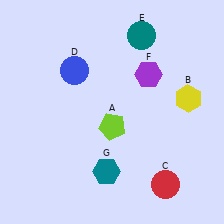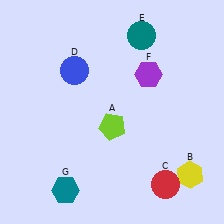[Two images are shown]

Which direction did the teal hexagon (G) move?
The teal hexagon (G) moved left.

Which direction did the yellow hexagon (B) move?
The yellow hexagon (B) moved down.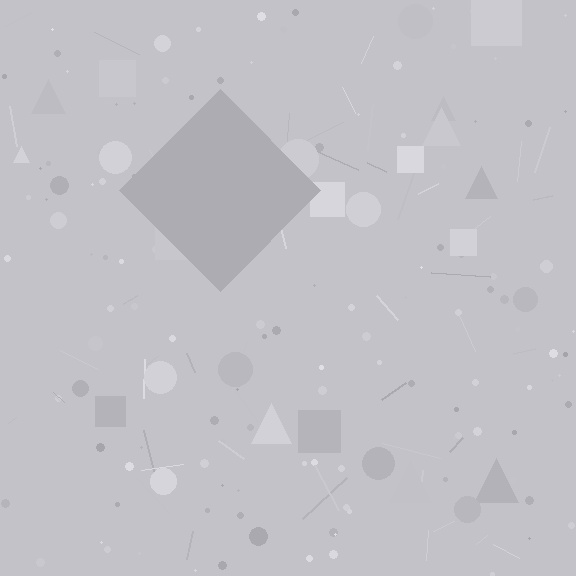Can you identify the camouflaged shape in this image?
The camouflaged shape is a diamond.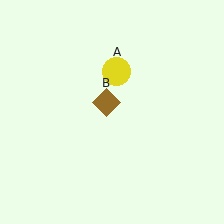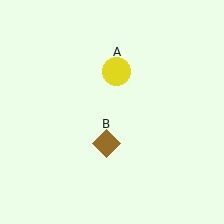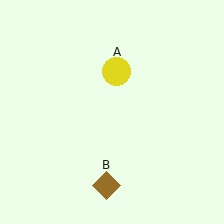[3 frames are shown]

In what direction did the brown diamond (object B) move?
The brown diamond (object B) moved down.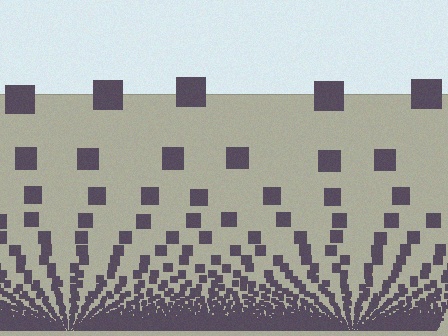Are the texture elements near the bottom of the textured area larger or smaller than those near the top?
Smaller. The gradient is inverted — elements near the bottom are smaller and denser.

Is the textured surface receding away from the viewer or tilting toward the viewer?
The surface appears to tilt toward the viewer. Texture elements get larger and sparser toward the top.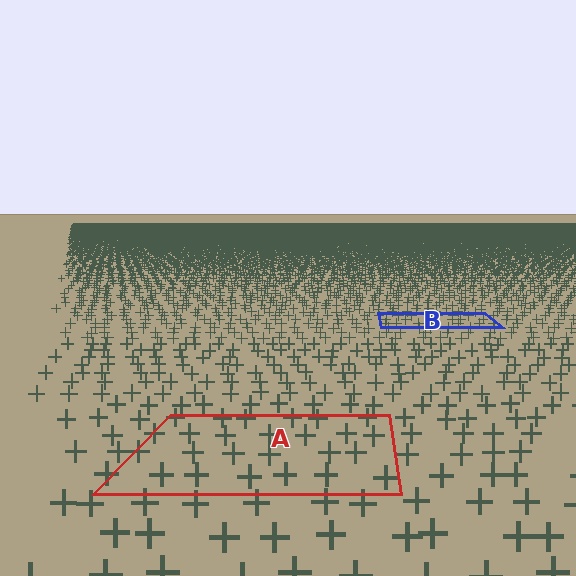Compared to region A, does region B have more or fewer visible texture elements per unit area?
Region B has more texture elements per unit area — they are packed more densely because it is farther away.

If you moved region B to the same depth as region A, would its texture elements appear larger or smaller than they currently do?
They would appear larger. At a closer depth, the same texture elements are projected at a bigger on-screen size.